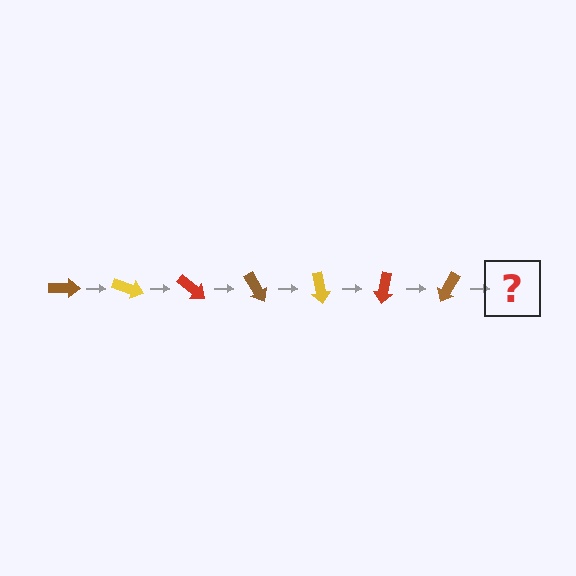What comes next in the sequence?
The next element should be a yellow arrow, rotated 140 degrees from the start.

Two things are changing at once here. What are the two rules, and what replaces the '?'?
The two rules are that it rotates 20 degrees each step and the color cycles through brown, yellow, and red. The '?' should be a yellow arrow, rotated 140 degrees from the start.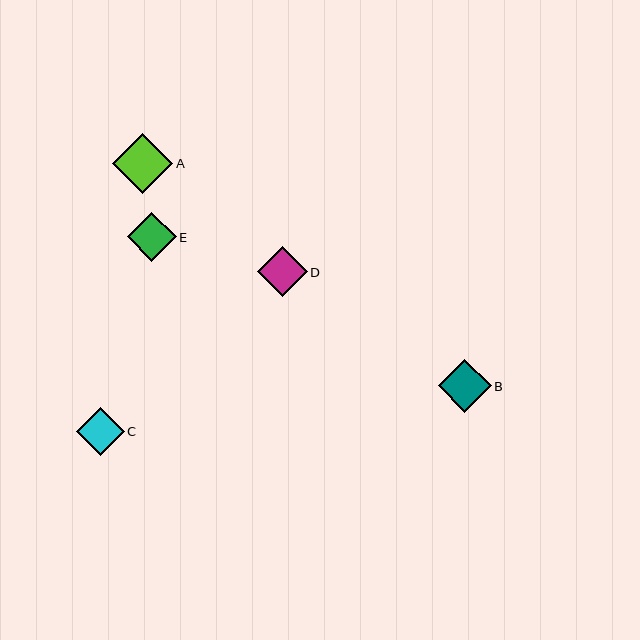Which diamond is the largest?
Diamond A is the largest with a size of approximately 60 pixels.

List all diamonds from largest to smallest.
From largest to smallest: A, B, D, E, C.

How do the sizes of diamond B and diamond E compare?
Diamond B and diamond E are approximately the same size.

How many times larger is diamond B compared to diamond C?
Diamond B is approximately 1.1 times the size of diamond C.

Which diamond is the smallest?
Diamond C is the smallest with a size of approximately 48 pixels.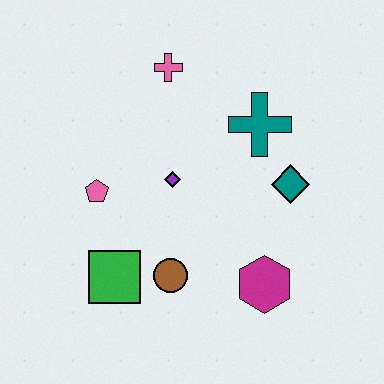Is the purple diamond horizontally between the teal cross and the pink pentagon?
Yes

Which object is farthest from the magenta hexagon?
The pink cross is farthest from the magenta hexagon.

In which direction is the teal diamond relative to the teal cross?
The teal diamond is below the teal cross.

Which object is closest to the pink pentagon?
The purple diamond is closest to the pink pentagon.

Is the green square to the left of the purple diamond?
Yes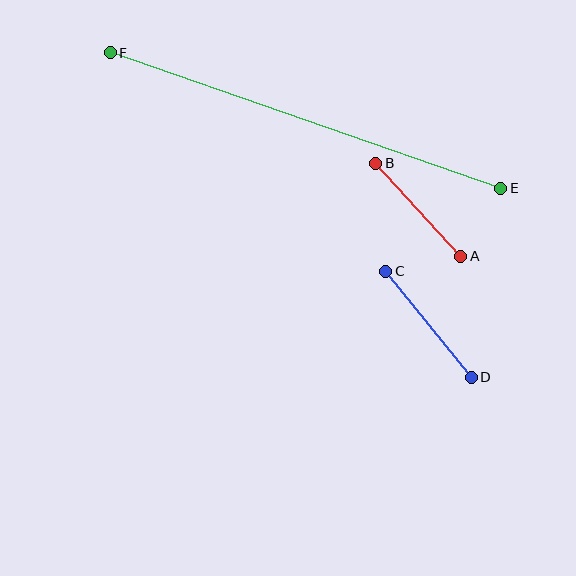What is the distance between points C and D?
The distance is approximately 136 pixels.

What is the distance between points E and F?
The distance is approximately 413 pixels.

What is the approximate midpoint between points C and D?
The midpoint is at approximately (428, 324) pixels.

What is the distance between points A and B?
The distance is approximately 126 pixels.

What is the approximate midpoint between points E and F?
The midpoint is at approximately (306, 121) pixels.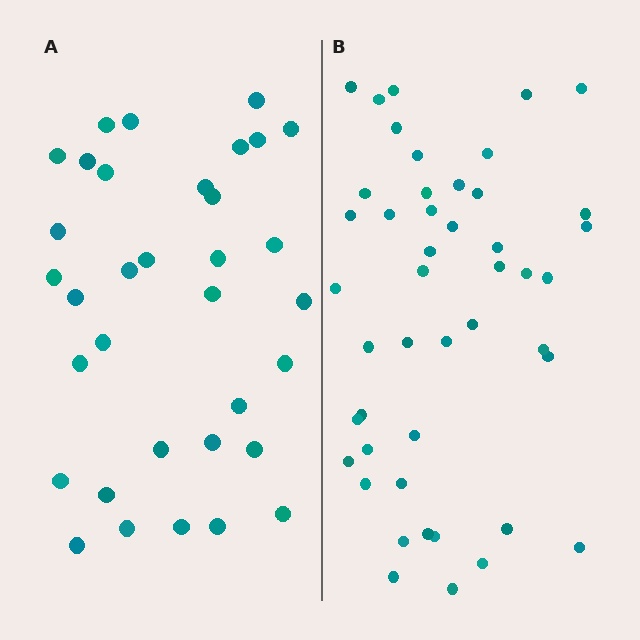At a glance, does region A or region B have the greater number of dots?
Region B (the right region) has more dots.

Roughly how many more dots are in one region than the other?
Region B has roughly 12 or so more dots than region A.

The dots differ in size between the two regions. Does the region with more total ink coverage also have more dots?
No. Region A has more total ink coverage because its dots are larger, but region B actually contains more individual dots. Total area can be misleading — the number of items is what matters here.